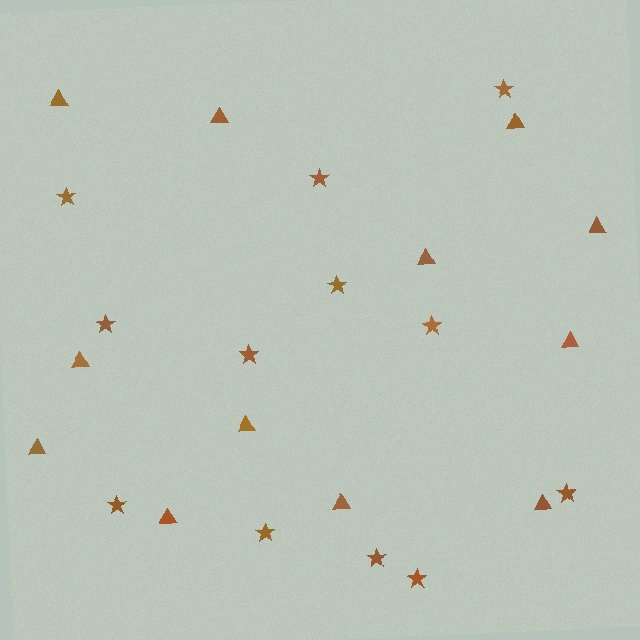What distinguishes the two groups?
There are 2 groups: one group of triangles (12) and one group of stars (12).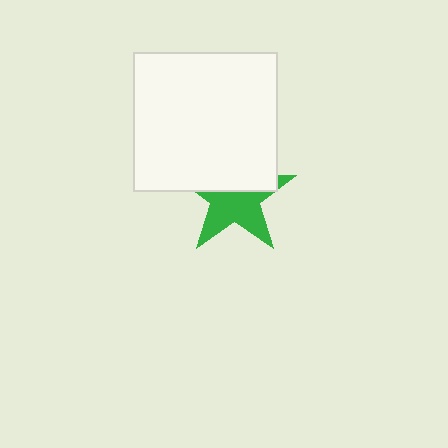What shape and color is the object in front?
The object in front is a white rectangle.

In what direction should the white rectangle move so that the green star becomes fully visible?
The white rectangle should move up. That is the shortest direction to clear the overlap and leave the green star fully visible.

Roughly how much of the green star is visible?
About half of it is visible (roughly 55%).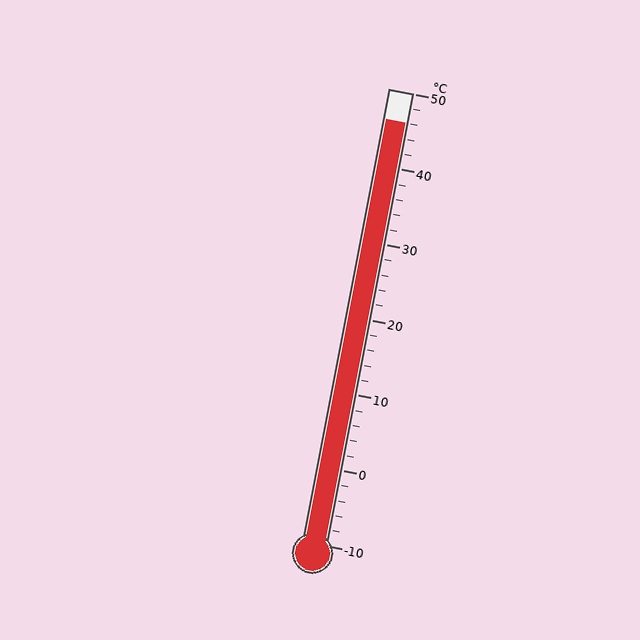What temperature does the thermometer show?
The thermometer shows approximately 46°C.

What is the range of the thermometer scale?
The thermometer scale ranges from -10°C to 50°C.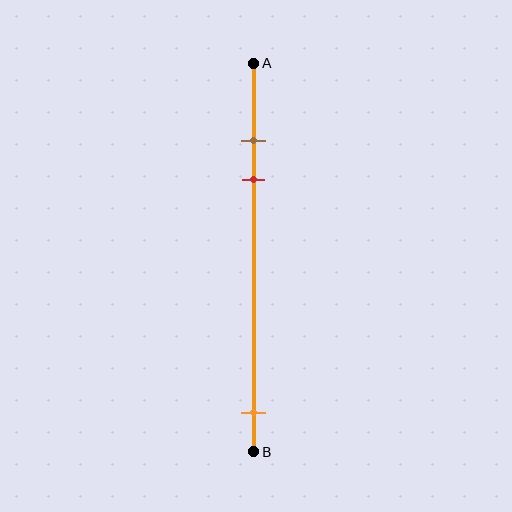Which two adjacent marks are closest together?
The brown and red marks are the closest adjacent pair.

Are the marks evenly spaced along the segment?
No, the marks are not evenly spaced.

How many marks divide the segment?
There are 3 marks dividing the segment.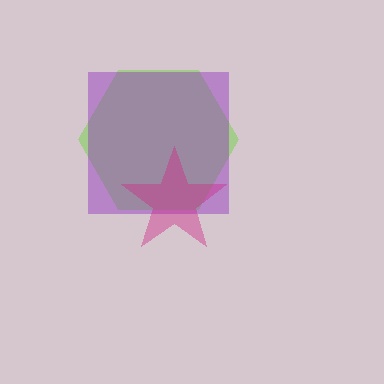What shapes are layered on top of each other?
The layered shapes are: a lime hexagon, a purple square, a magenta star.